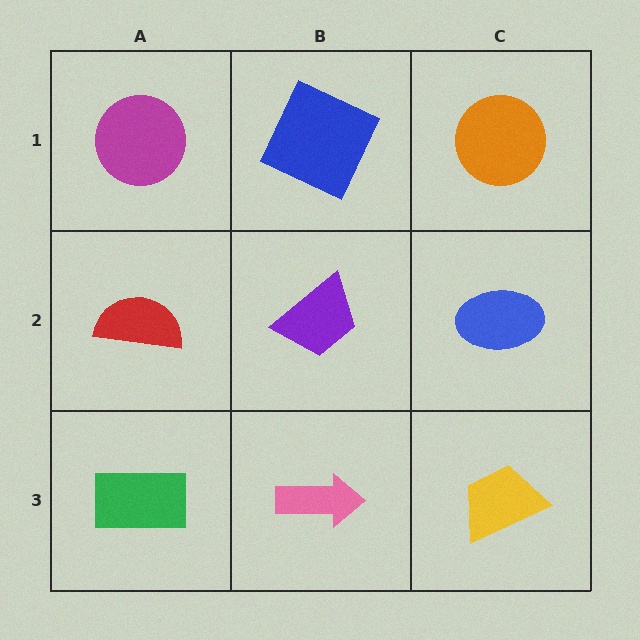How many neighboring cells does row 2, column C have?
3.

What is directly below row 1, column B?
A purple trapezoid.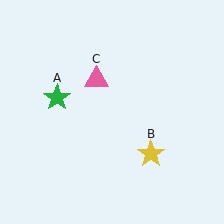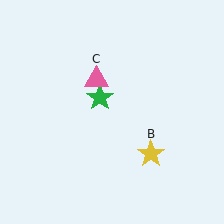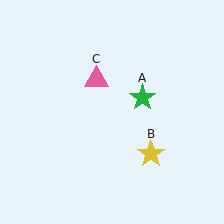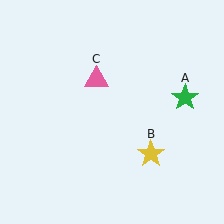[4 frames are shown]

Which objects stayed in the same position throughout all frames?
Yellow star (object B) and pink triangle (object C) remained stationary.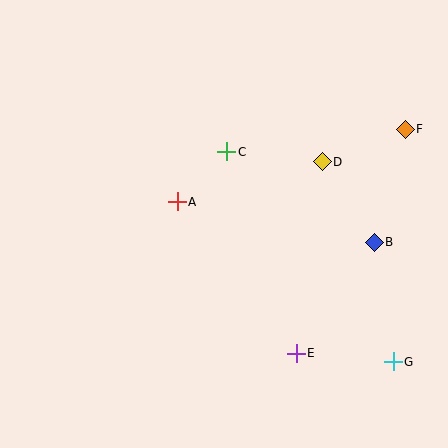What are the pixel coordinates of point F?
Point F is at (405, 129).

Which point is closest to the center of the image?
Point A at (177, 202) is closest to the center.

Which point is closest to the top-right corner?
Point F is closest to the top-right corner.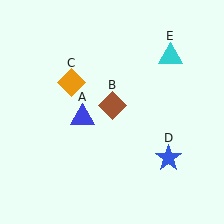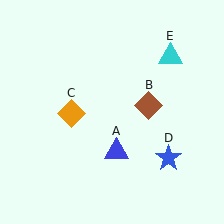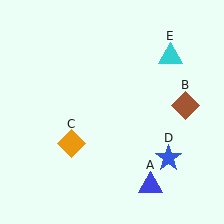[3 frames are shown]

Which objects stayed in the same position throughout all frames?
Blue star (object D) and cyan triangle (object E) remained stationary.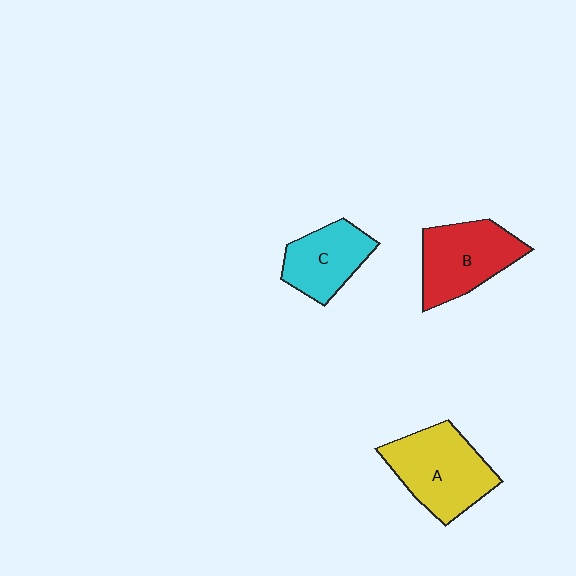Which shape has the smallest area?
Shape C (cyan).